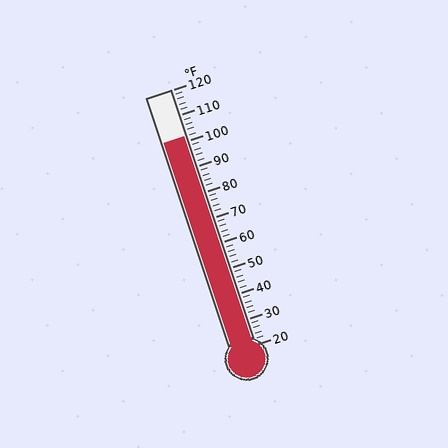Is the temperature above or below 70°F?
The temperature is above 70°F.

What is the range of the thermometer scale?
The thermometer scale ranges from 20°F to 120°F.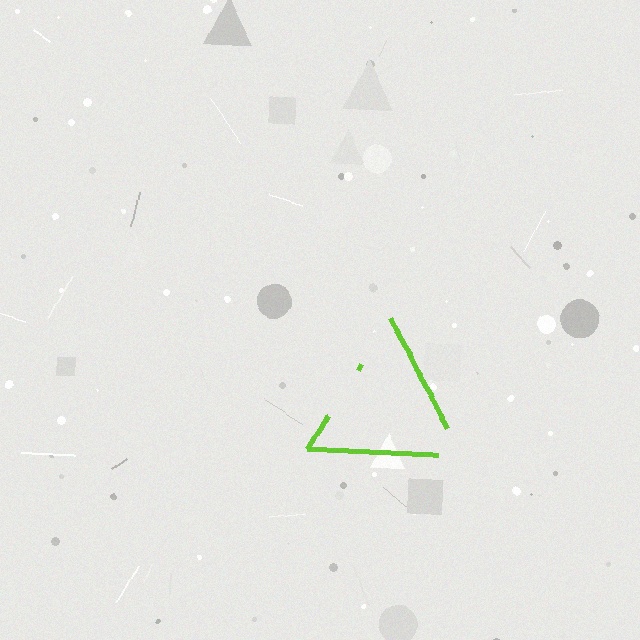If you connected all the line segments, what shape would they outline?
They would outline a triangle.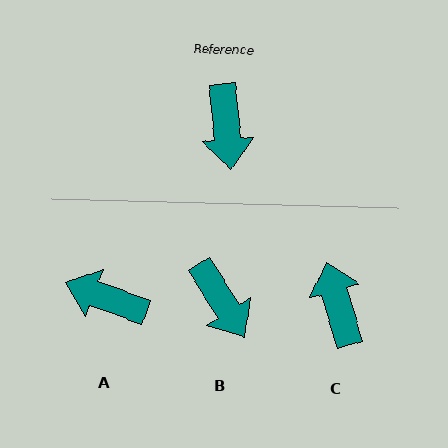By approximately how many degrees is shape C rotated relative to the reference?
Approximately 170 degrees clockwise.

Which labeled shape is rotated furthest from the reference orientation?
C, about 170 degrees away.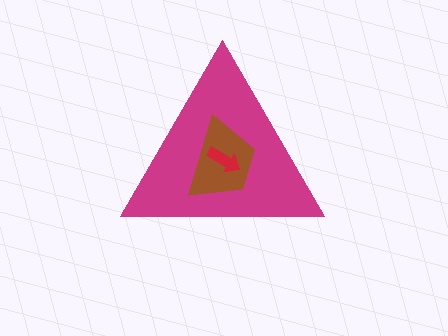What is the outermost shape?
The magenta triangle.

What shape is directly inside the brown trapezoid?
The red arrow.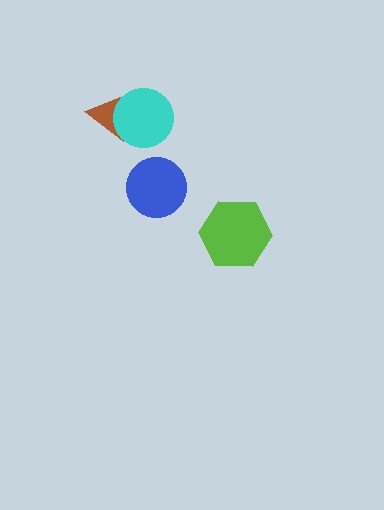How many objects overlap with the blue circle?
0 objects overlap with the blue circle.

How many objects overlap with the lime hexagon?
0 objects overlap with the lime hexagon.